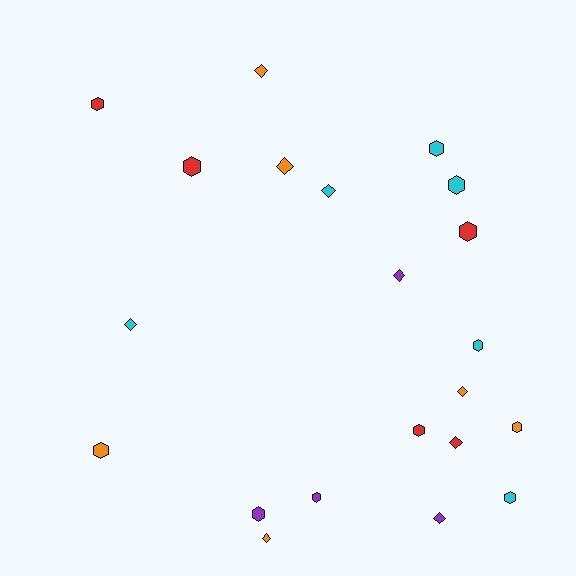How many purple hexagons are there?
There are 2 purple hexagons.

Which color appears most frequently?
Orange, with 6 objects.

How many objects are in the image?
There are 21 objects.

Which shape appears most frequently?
Hexagon, with 12 objects.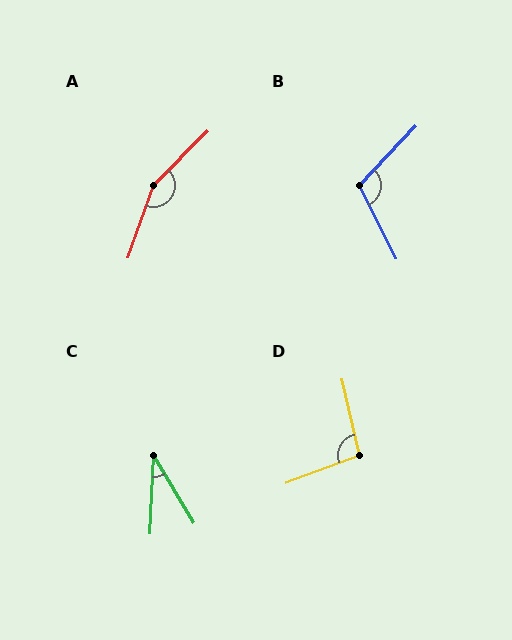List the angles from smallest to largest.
C (34°), D (98°), B (110°), A (155°).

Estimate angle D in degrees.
Approximately 98 degrees.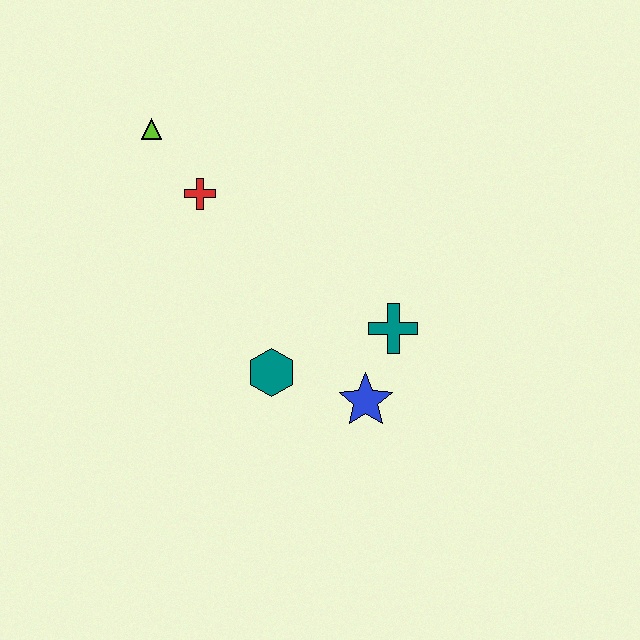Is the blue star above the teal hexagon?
No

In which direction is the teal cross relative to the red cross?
The teal cross is to the right of the red cross.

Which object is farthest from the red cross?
The blue star is farthest from the red cross.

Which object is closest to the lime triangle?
The red cross is closest to the lime triangle.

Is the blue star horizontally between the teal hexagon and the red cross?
No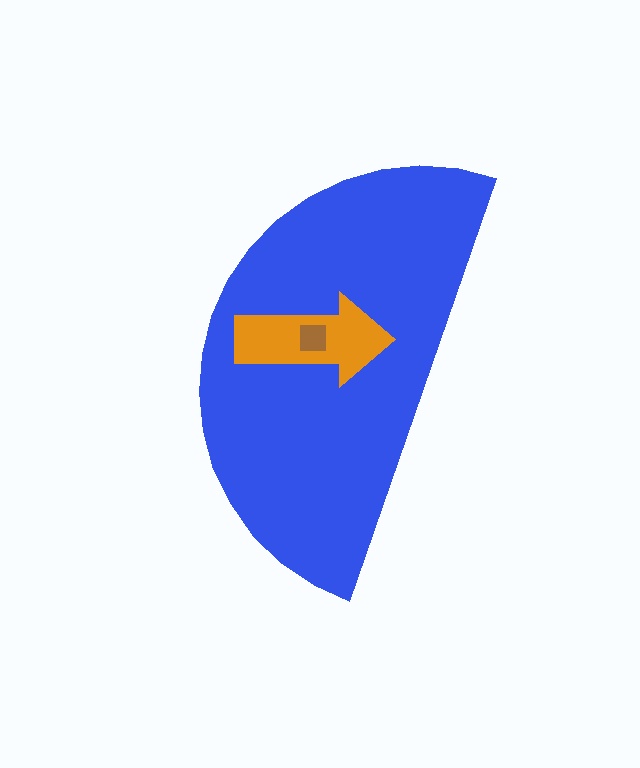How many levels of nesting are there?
3.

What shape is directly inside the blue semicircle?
The orange arrow.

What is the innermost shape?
The brown square.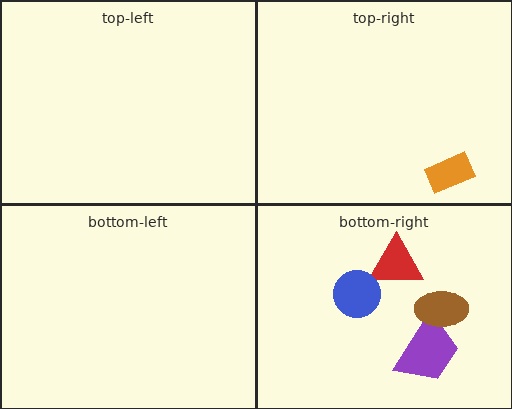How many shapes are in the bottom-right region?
4.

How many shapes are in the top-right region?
1.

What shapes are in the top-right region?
The orange rectangle.